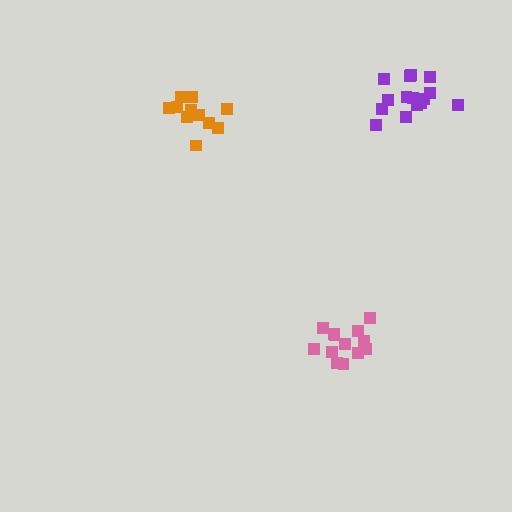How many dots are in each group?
Group 1: 11 dots, Group 2: 15 dots, Group 3: 13 dots (39 total).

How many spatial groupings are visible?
There are 3 spatial groupings.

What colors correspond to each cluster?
The clusters are colored: orange, purple, pink.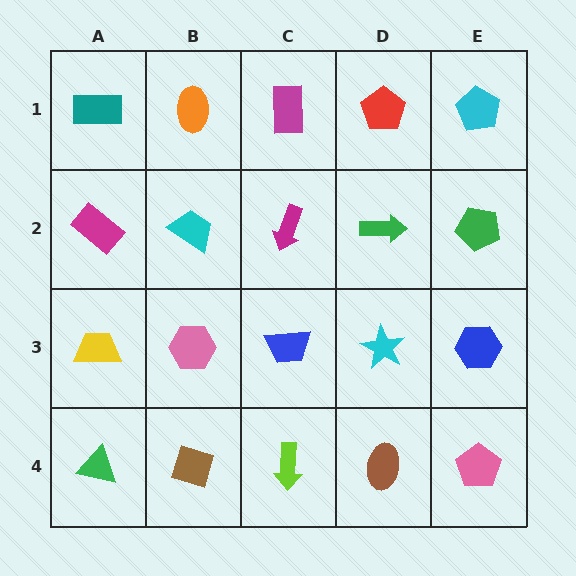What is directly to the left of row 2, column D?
A magenta arrow.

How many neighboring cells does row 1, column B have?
3.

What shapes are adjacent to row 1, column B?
A cyan trapezoid (row 2, column B), a teal rectangle (row 1, column A), a magenta rectangle (row 1, column C).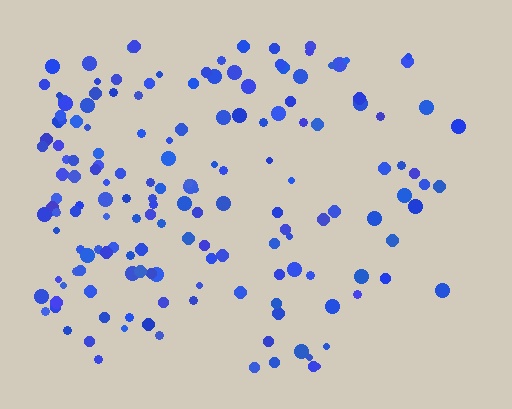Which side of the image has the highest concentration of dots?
The left.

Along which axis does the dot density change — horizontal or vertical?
Horizontal.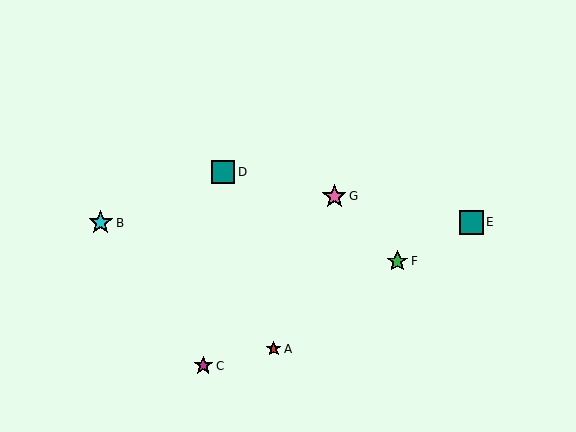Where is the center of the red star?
The center of the red star is at (274, 349).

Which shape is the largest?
The pink star (labeled G) is the largest.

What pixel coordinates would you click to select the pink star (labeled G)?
Click at (334, 196) to select the pink star G.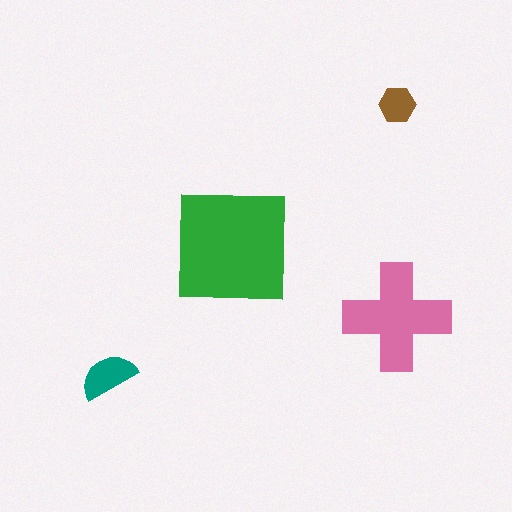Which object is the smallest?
The brown hexagon.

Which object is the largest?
The green square.